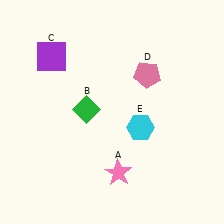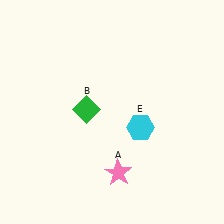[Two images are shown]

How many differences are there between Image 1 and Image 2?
There are 2 differences between the two images.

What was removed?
The purple square (C), the pink pentagon (D) were removed in Image 2.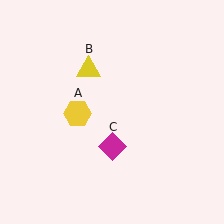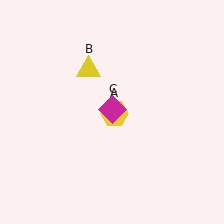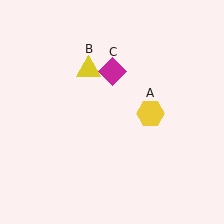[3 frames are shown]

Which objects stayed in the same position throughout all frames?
Yellow triangle (object B) remained stationary.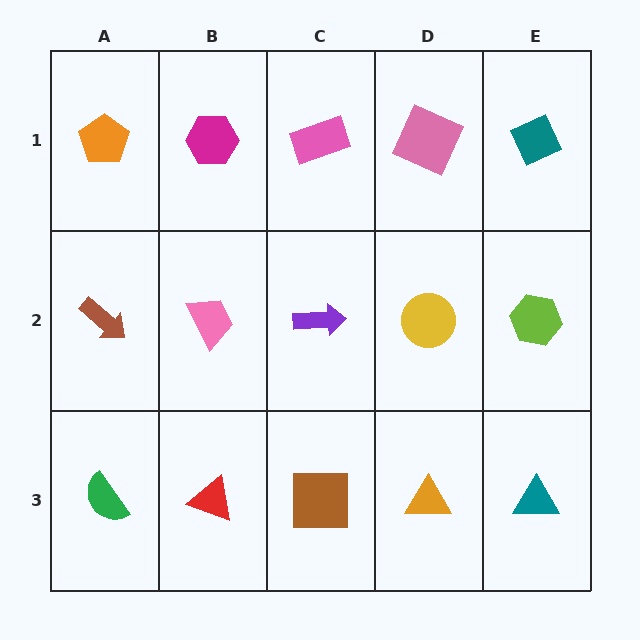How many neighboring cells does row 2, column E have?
3.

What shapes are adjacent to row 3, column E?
A lime hexagon (row 2, column E), an orange triangle (row 3, column D).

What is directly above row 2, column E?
A teal diamond.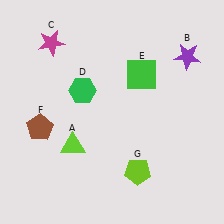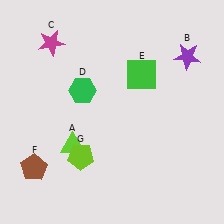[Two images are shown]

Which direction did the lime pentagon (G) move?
The lime pentagon (G) moved left.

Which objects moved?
The objects that moved are: the brown pentagon (F), the lime pentagon (G).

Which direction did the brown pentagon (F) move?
The brown pentagon (F) moved down.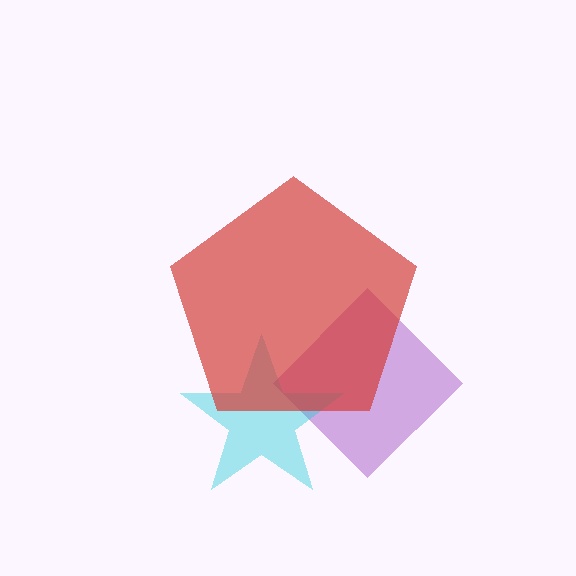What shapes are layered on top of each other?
The layered shapes are: a purple diamond, a cyan star, a red pentagon.